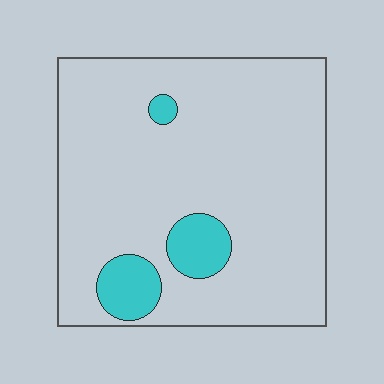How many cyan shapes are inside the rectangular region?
3.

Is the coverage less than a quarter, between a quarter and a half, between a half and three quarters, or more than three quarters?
Less than a quarter.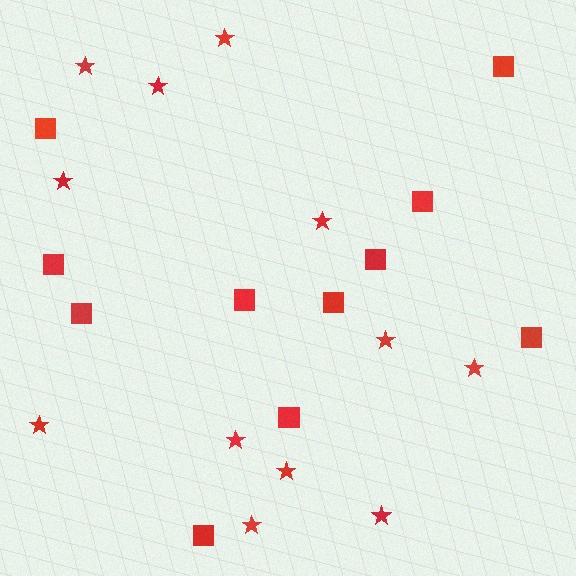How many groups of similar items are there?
There are 2 groups: one group of stars (12) and one group of squares (11).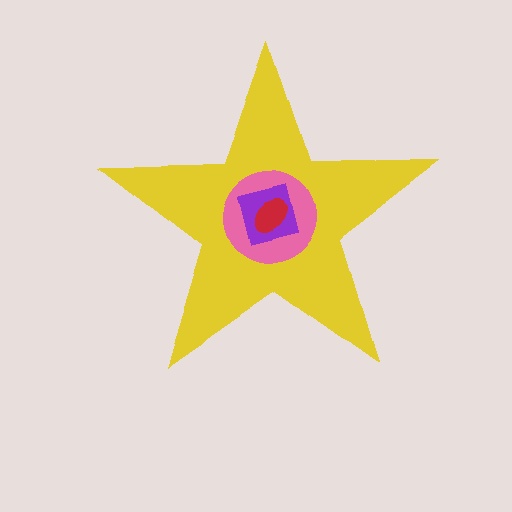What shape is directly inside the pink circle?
The purple square.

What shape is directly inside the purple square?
The red ellipse.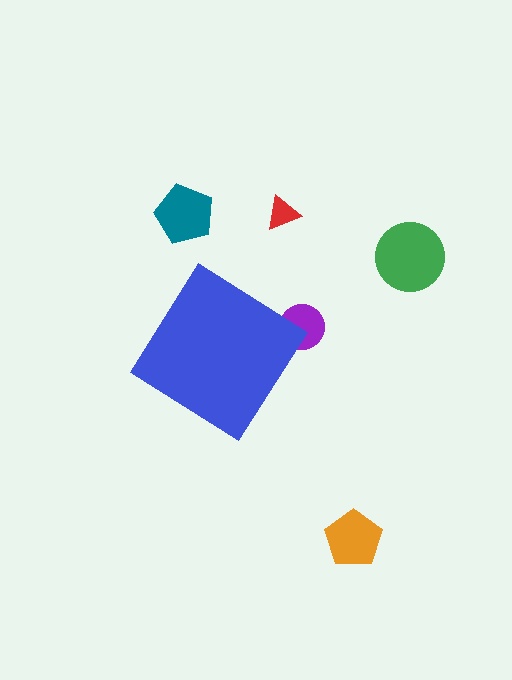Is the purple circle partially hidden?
Yes, the purple circle is partially hidden behind the blue diamond.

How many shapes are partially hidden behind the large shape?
1 shape is partially hidden.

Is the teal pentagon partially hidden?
No, the teal pentagon is fully visible.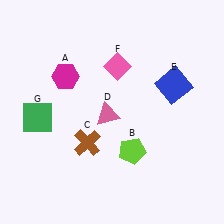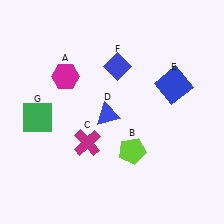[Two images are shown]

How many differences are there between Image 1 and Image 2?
There are 3 differences between the two images.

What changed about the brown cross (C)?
In Image 1, C is brown. In Image 2, it changed to magenta.